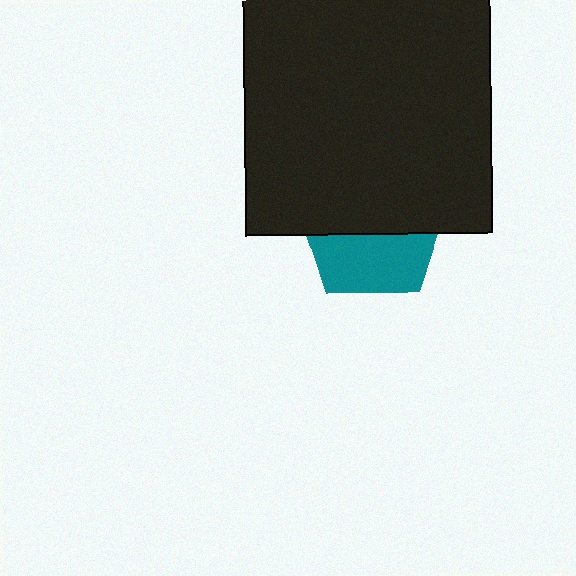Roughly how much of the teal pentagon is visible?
A small part of it is visible (roughly 43%).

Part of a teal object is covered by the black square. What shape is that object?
It is a pentagon.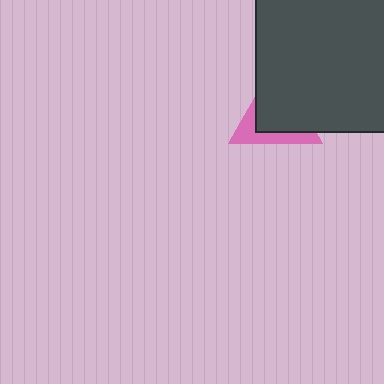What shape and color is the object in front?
The object in front is a dark gray square.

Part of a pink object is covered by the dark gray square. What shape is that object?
It is a triangle.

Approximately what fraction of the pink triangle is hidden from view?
Roughly 67% of the pink triangle is hidden behind the dark gray square.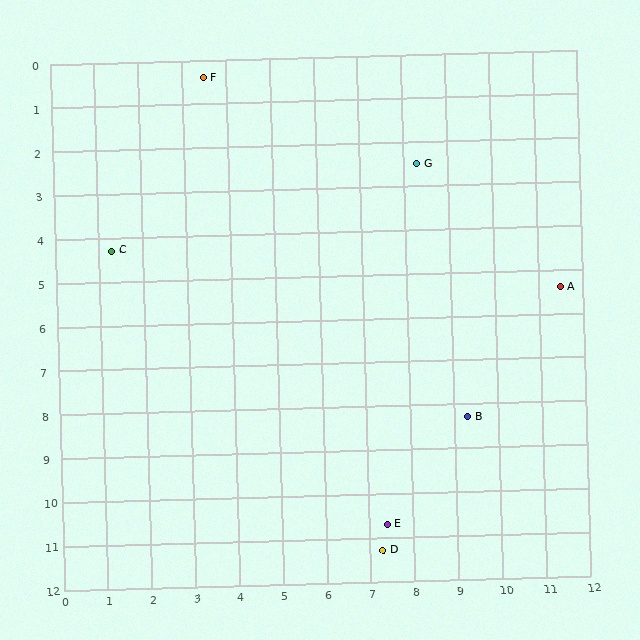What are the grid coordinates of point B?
Point B is at approximately (9.3, 8.3).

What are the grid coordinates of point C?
Point C is at approximately (1.3, 4.3).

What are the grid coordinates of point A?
Point A is at approximately (11.5, 5.4).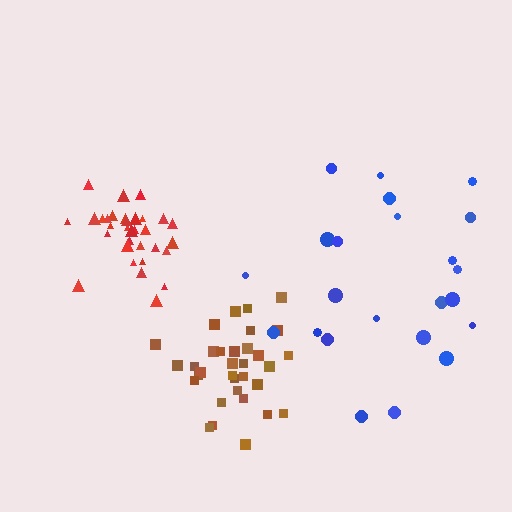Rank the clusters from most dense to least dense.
red, brown, blue.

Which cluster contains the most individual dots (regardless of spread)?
Red (33).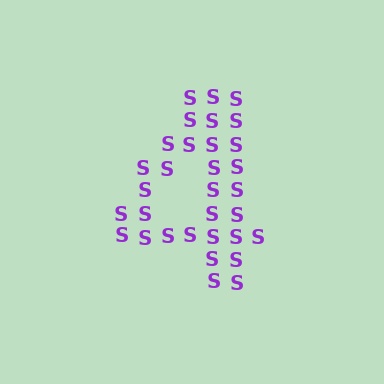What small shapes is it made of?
It is made of small letter S's.